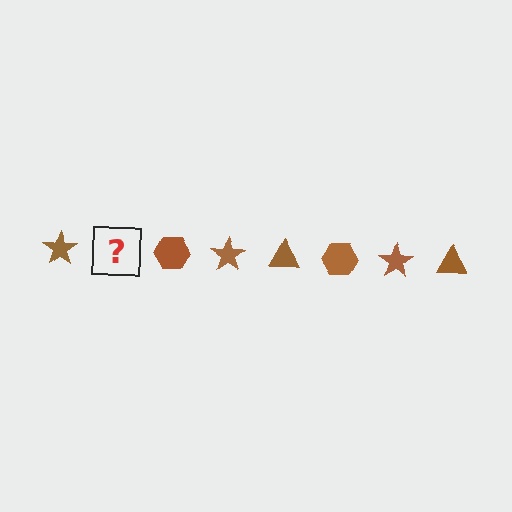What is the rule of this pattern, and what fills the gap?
The rule is that the pattern cycles through star, triangle, hexagon shapes in brown. The gap should be filled with a brown triangle.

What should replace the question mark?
The question mark should be replaced with a brown triangle.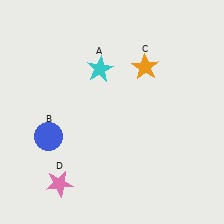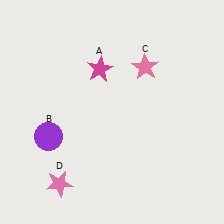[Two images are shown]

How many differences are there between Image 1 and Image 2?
There are 3 differences between the two images.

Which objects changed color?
A changed from cyan to magenta. B changed from blue to purple. C changed from orange to pink.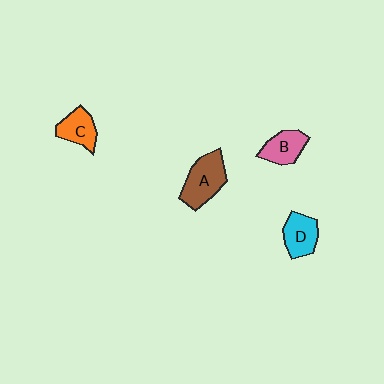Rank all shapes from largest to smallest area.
From largest to smallest: A (brown), D (cyan), B (pink), C (orange).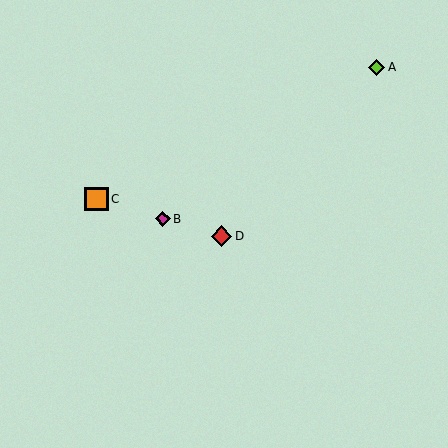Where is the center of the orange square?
The center of the orange square is at (96, 199).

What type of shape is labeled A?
Shape A is a lime diamond.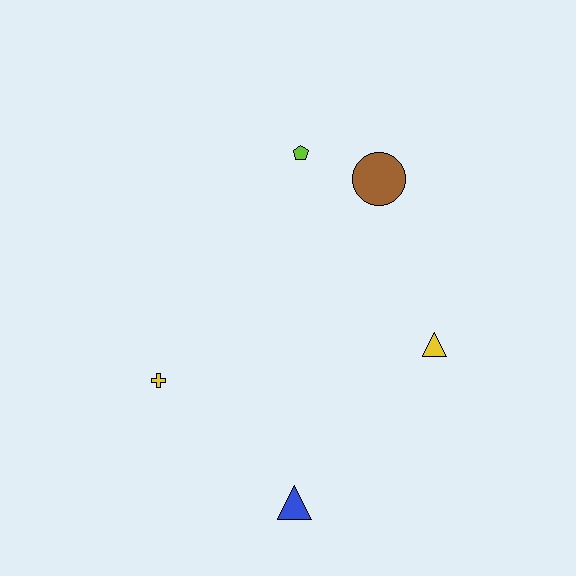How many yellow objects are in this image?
There are 2 yellow objects.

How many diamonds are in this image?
There are no diamonds.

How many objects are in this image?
There are 5 objects.